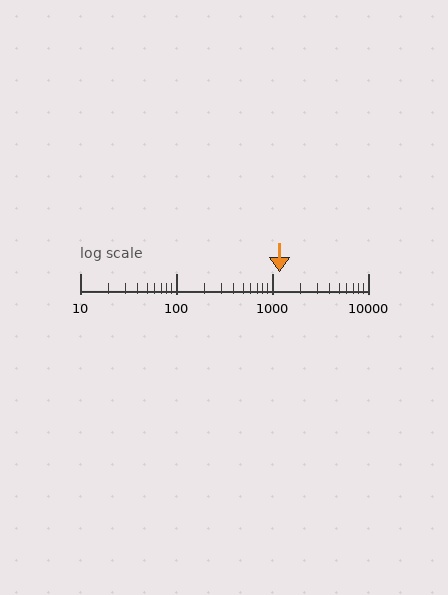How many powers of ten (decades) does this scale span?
The scale spans 3 decades, from 10 to 10000.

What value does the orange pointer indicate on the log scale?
The pointer indicates approximately 1200.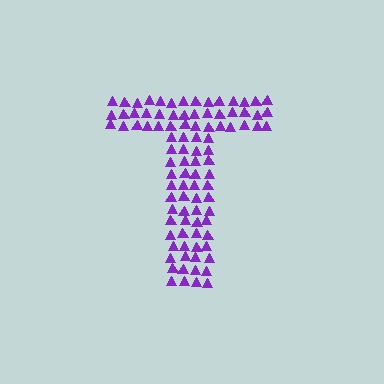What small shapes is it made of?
It is made of small triangles.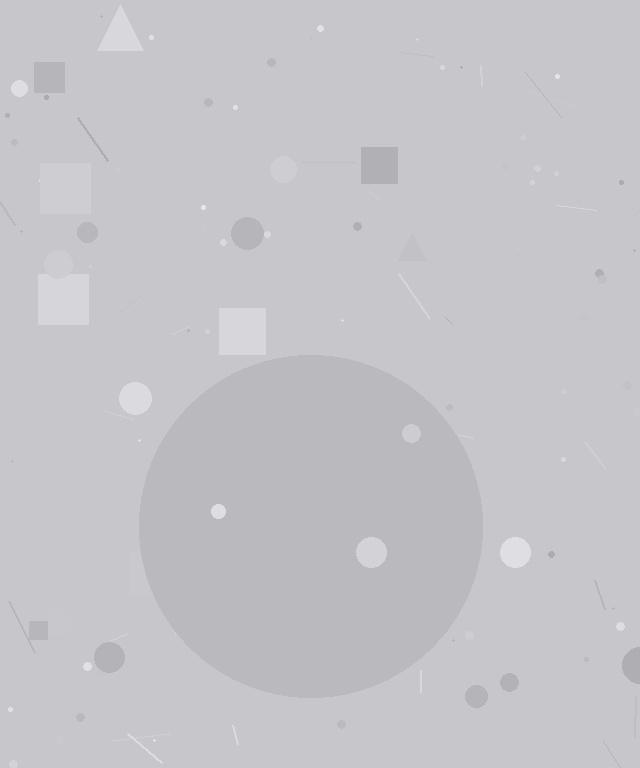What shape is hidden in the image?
A circle is hidden in the image.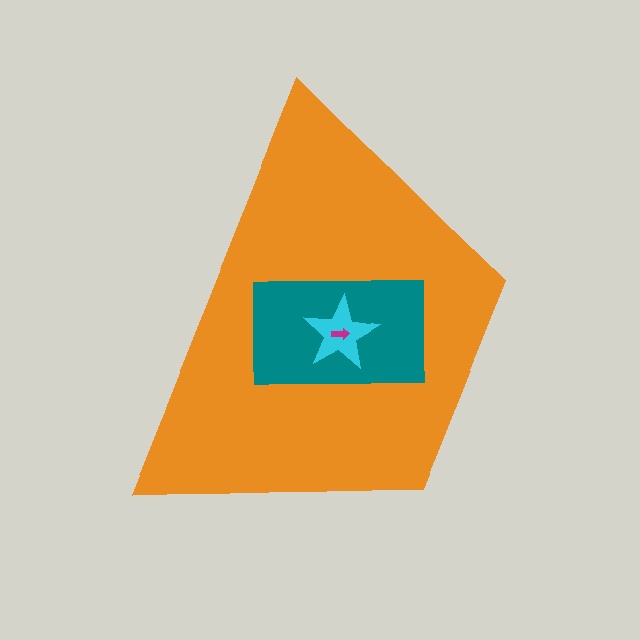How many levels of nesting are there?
4.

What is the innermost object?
The magenta arrow.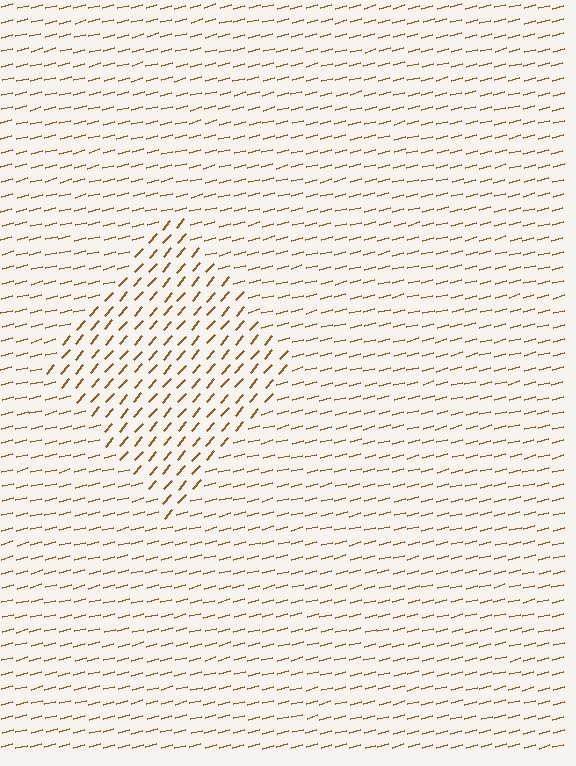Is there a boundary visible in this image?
Yes, there is a texture boundary formed by a change in line orientation.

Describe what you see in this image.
The image is filled with small brown line segments. A diamond region in the image has lines oriented differently from the surrounding lines, creating a visible texture boundary.